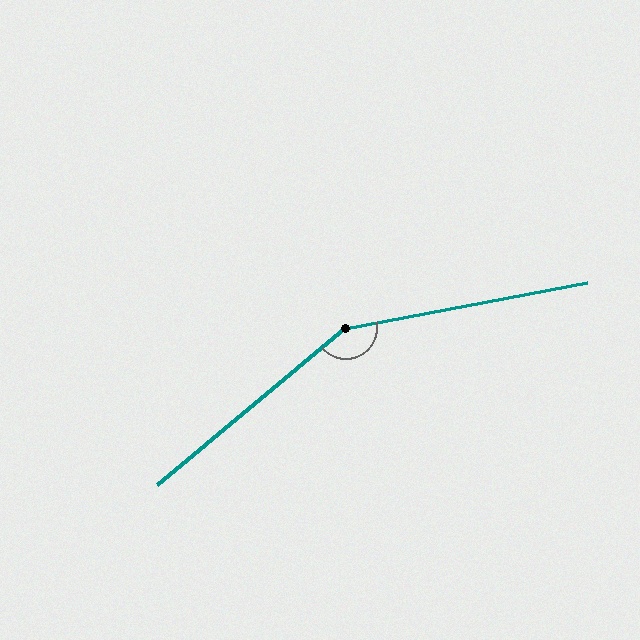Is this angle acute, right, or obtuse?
It is obtuse.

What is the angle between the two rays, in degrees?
Approximately 151 degrees.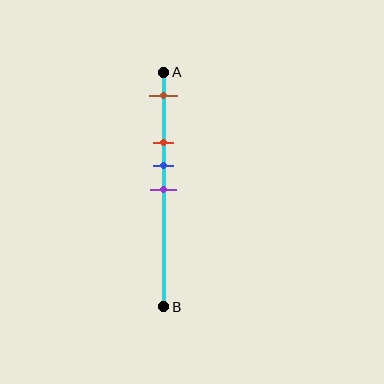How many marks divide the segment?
There are 4 marks dividing the segment.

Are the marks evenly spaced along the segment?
No, the marks are not evenly spaced.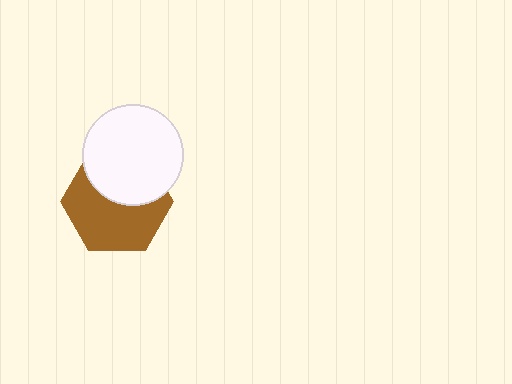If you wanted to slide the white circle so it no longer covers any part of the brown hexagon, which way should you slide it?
Slide it up — that is the most direct way to separate the two shapes.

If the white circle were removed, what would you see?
You would see the complete brown hexagon.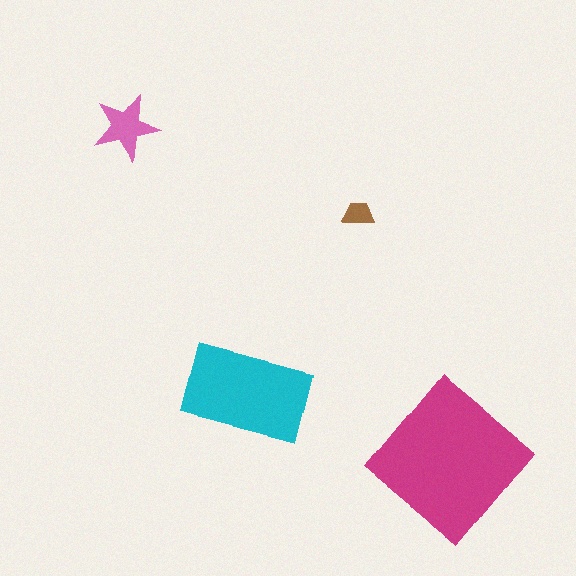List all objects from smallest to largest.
The brown trapezoid, the pink star, the cyan rectangle, the magenta diamond.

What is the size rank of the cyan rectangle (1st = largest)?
2nd.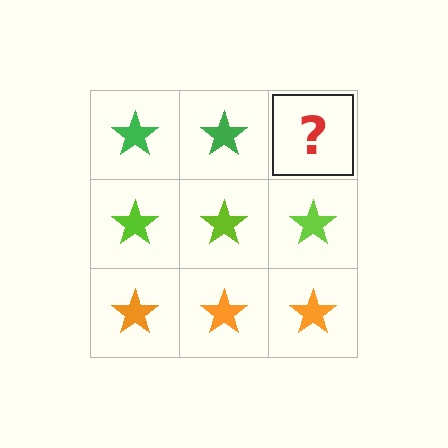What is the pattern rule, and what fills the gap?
The rule is that each row has a consistent color. The gap should be filled with a green star.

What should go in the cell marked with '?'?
The missing cell should contain a green star.